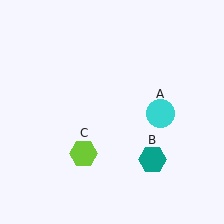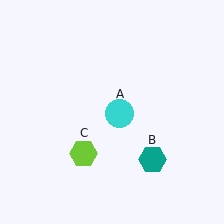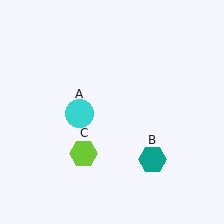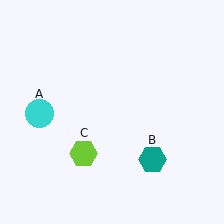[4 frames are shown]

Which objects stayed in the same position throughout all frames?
Teal hexagon (object B) and lime hexagon (object C) remained stationary.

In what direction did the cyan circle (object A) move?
The cyan circle (object A) moved left.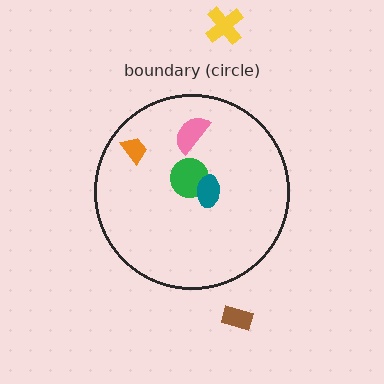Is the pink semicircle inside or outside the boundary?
Inside.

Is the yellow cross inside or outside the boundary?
Outside.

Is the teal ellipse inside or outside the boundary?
Inside.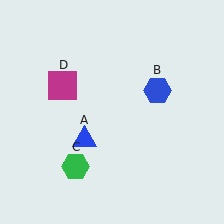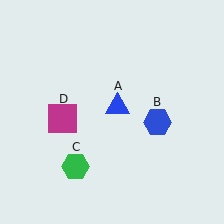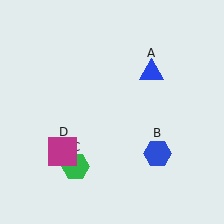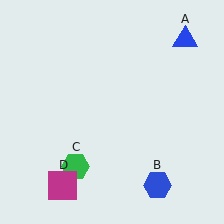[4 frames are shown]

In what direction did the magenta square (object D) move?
The magenta square (object D) moved down.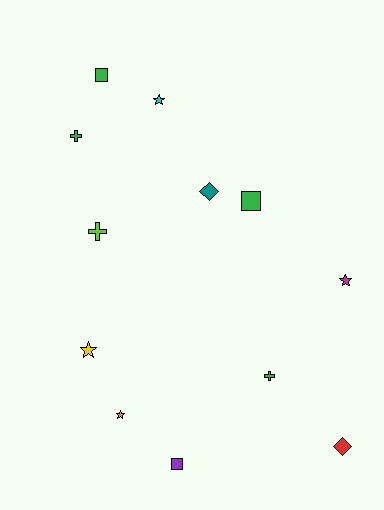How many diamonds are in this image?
There are 2 diamonds.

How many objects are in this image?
There are 12 objects.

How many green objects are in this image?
There are 4 green objects.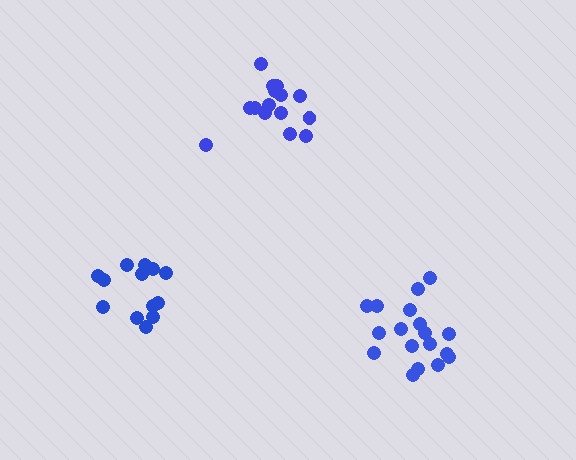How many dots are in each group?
Group 1: 15 dots, Group 2: 13 dots, Group 3: 18 dots (46 total).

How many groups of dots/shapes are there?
There are 3 groups.